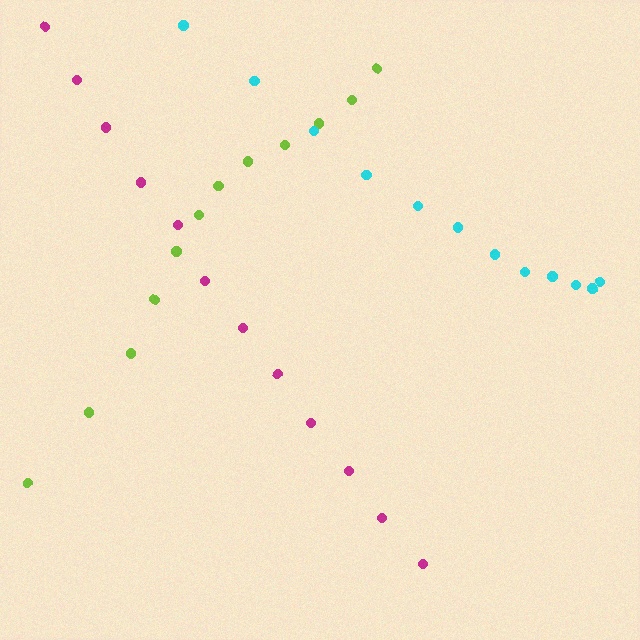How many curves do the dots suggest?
There are 3 distinct paths.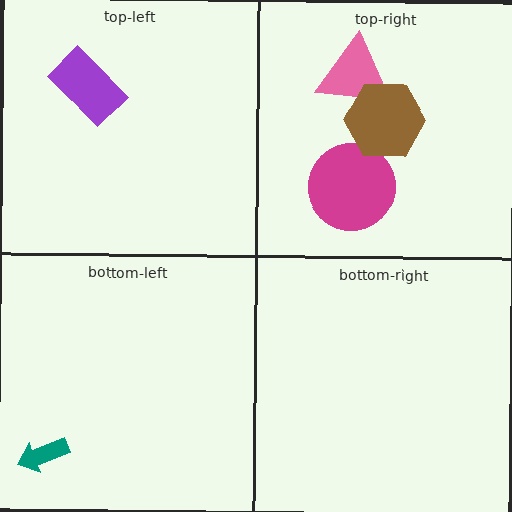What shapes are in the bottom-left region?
The teal arrow.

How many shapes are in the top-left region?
1.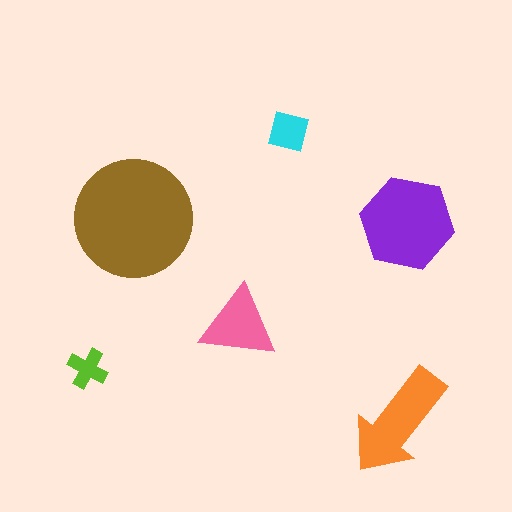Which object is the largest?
The brown circle.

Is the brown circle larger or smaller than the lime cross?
Larger.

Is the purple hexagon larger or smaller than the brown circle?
Smaller.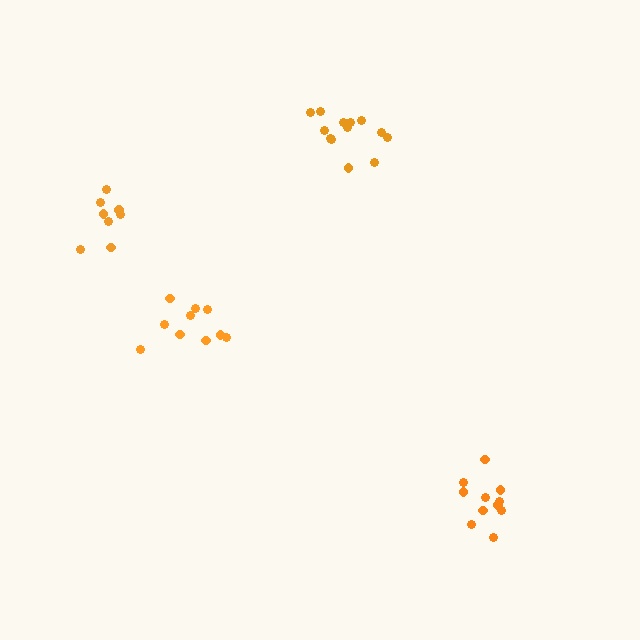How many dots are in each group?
Group 1: 8 dots, Group 2: 13 dots, Group 3: 11 dots, Group 4: 10 dots (42 total).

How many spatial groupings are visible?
There are 4 spatial groupings.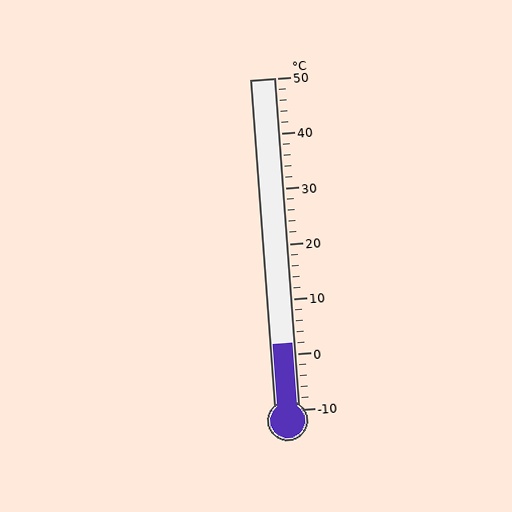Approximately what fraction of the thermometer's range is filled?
The thermometer is filled to approximately 20% of its range.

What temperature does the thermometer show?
The thermometer shows approximately 2°C.